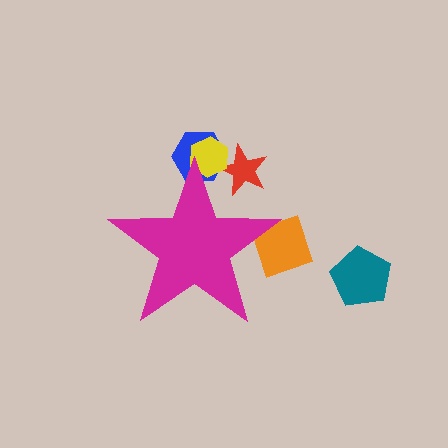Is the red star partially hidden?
Yes, the red star is partially hidden behind the magenta star.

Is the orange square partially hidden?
Yes, the orange square is partially hidden behind the magenta star.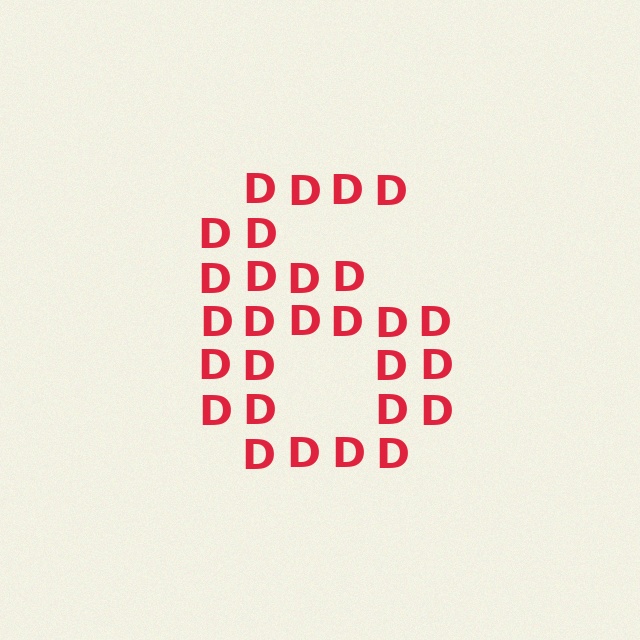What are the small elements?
The small elements are letter D's.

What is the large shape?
The large shape is the digit 6.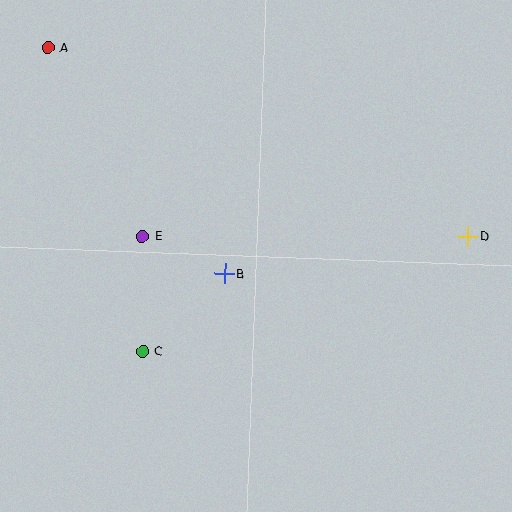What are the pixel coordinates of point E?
Point E is at (142, 236).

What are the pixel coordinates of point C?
Point C is at (142, 351).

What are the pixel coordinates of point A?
Point A is at (48, 47).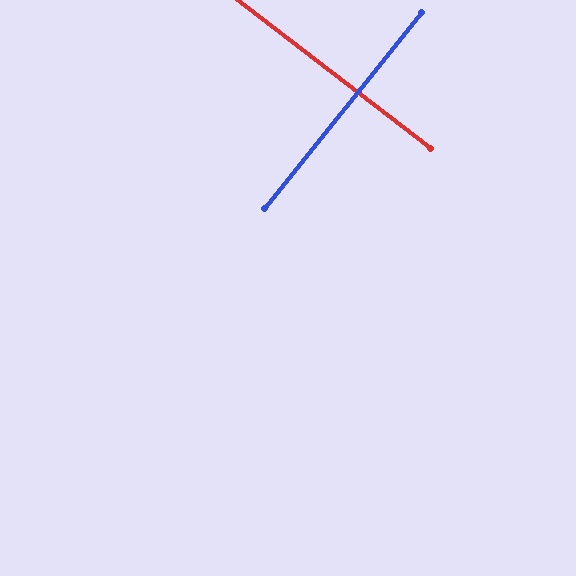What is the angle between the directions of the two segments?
Approximately 89 degrees.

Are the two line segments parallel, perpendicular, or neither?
Perpendicular — they meet at approximately 89°.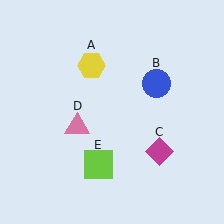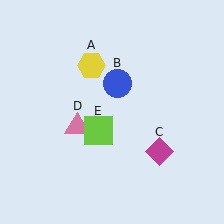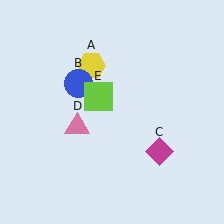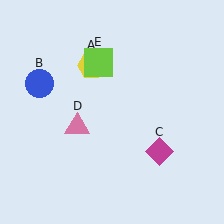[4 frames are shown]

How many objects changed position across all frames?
2 objects changed position: blue circle (object B), lime square (object E).